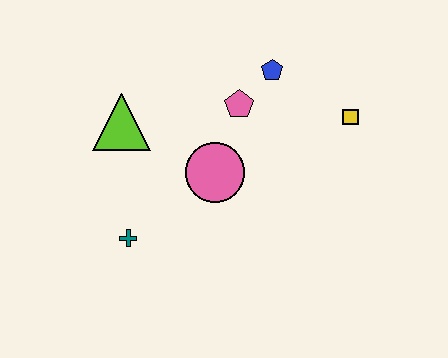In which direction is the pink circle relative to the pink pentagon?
The pink circle is below the pink pentagon.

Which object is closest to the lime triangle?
The pink circle is closest to the lime triangle.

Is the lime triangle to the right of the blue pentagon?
No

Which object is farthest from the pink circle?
The yellow square is farthest from the pink circle.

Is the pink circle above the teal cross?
Yes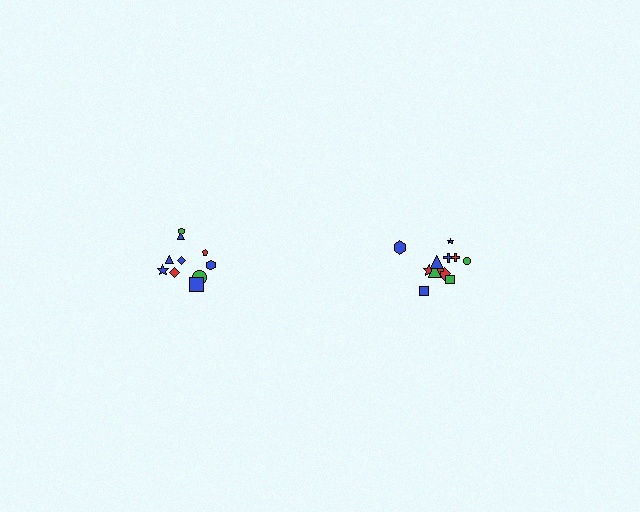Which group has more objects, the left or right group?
The right group.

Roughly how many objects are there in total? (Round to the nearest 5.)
Roughly 20 objects in total.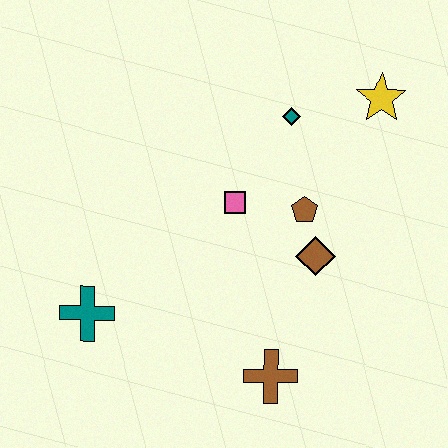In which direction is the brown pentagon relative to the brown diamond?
The brown pentagon is above the brown diamond.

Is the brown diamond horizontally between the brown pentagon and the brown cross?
No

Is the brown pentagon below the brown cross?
No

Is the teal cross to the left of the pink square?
Yes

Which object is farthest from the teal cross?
The yellow star is farthest from the teal cross.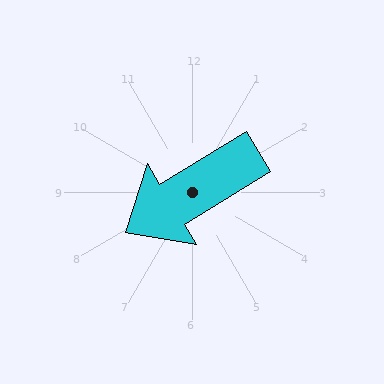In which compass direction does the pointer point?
Southwest.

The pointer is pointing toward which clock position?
Roughly 8 o'clock.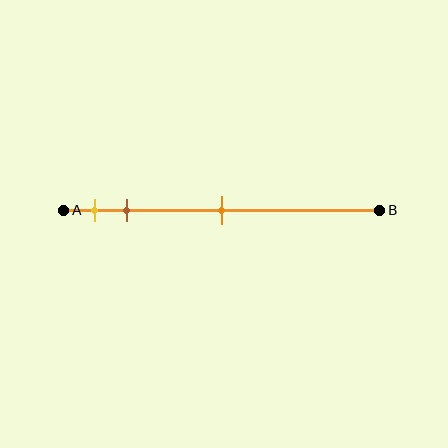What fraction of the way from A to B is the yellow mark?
The yellow mark is approximately 10% (0.1) of the way from A to B.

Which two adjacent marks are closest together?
The yellow and brown marks are the closest adjacent pair.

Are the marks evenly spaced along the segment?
No, the marks are not evenly spaced.